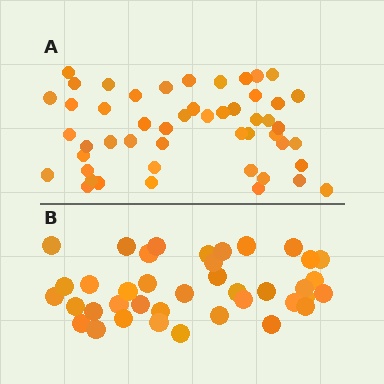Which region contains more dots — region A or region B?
Region A (the top region) has more dots.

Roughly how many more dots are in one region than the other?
Region A has roughly 12 or so more dots than region B.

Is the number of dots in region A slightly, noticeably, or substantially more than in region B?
Region A has noticeably more, but not dramatically so. The ratio is roughly 1.3 to 1.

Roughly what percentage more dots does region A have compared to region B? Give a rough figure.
About 30% more.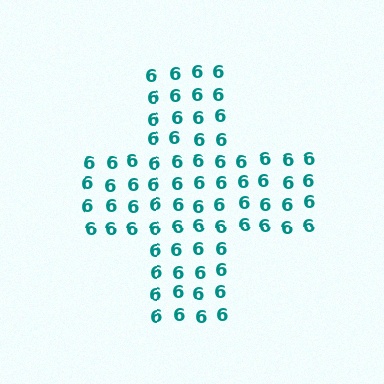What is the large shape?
The large shape is a cross.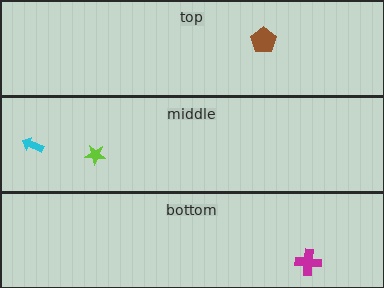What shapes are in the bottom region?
The magenta cross.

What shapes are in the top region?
The brown pentagon.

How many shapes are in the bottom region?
1.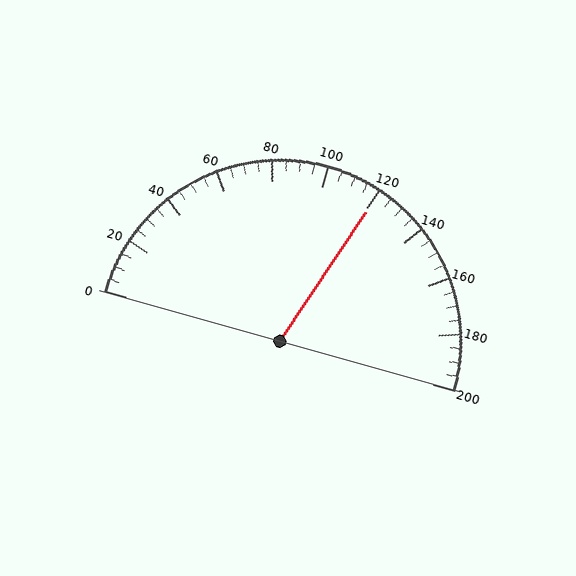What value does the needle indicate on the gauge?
The needle indicates approximately 120.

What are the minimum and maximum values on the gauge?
The gauge ranges from 0 to 200.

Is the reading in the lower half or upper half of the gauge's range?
The reading is in the upper half of the range (0 to 200).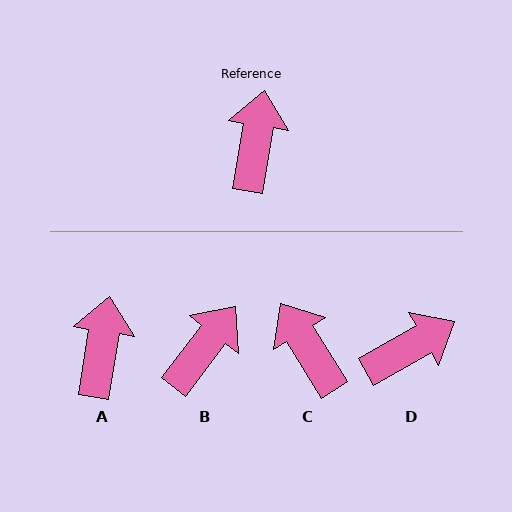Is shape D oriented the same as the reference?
No, it is off by about 51 degrees.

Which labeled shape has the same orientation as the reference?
A.